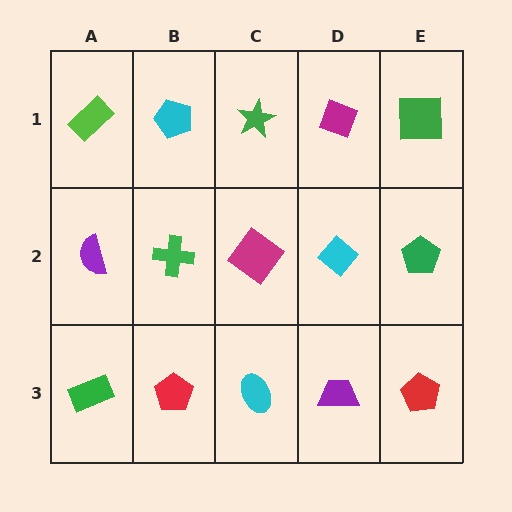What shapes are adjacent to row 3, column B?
A green cross (row 2, column B), a green rectangle (row 3, column A), a cyan ellipse (row 3, column C).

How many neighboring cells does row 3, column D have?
3.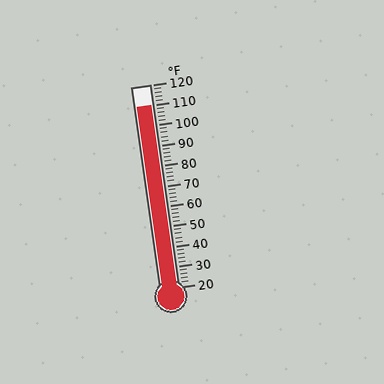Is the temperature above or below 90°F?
The temperature is above 90°F.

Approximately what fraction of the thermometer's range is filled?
The thermometer is filled to approximately 90% of its range.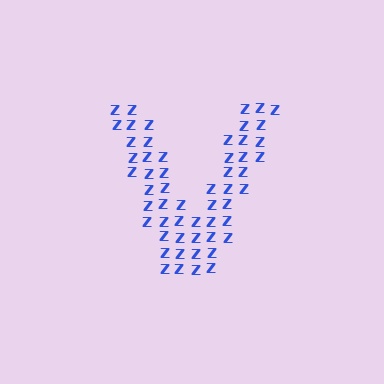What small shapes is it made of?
It is made of small letter Z's.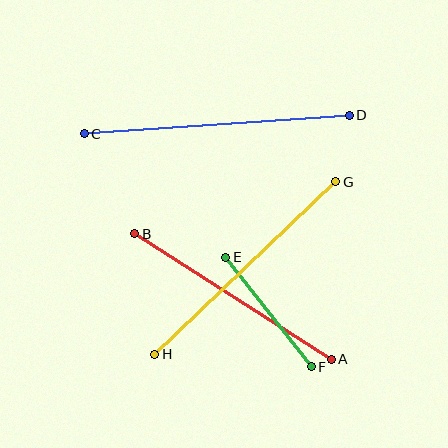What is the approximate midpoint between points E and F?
The midpoint is at approximately (269, 312) pixels.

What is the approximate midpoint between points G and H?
The midpoint is at approximately (245, 268) pixels.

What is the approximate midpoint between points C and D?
The midpoint is at approximately (217, 125) pixels.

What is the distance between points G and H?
The distance is approximately 250 pixels.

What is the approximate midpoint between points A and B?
The midpoint is at approximately (233, 297) pixels.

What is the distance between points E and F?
The distance is approximately 139 pixels.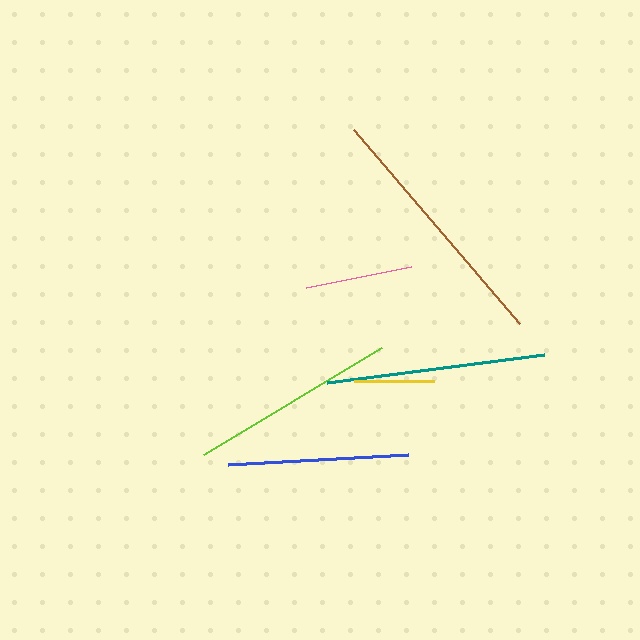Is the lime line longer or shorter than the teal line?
The teal line is longer than the lime line.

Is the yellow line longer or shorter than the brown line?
The brown line is longer than the yellow line.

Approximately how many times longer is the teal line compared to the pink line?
The teal line is approximately 2.0 times the length of the pink line.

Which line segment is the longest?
The brown line is the longest at approximately 255 pixels.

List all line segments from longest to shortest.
From longest to shortest: brown, teal, lime, blue, pink, yellow.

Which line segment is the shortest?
The yellow line is the shortest at approximately 80 pixels.